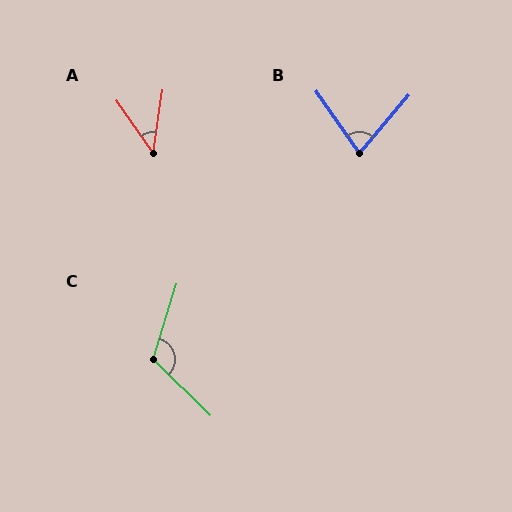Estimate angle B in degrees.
Approximately 76 degrees.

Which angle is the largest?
C, at approximately 117 degrees.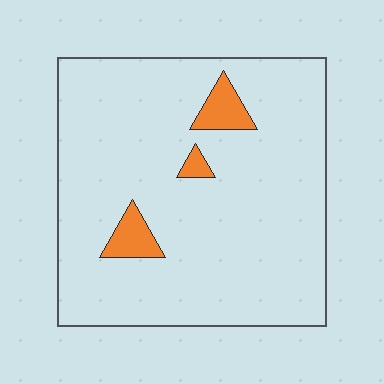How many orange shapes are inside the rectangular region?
3.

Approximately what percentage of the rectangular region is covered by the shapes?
Approximately 5%.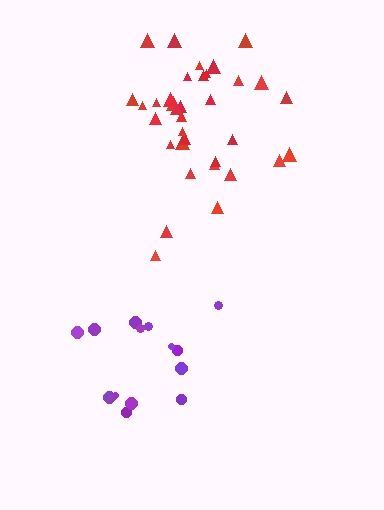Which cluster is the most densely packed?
Red.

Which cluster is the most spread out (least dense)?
Purple.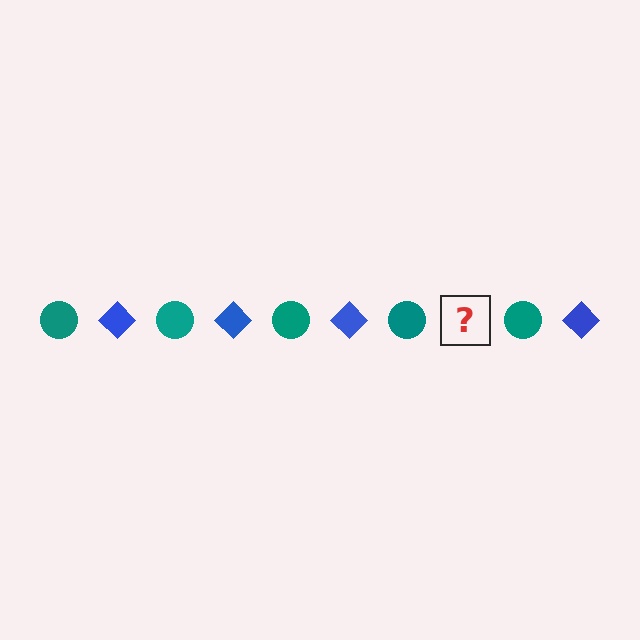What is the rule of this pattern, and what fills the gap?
The rule is that the pattern alternates between teal circle and blue diamond. The gap should be filled with a blue diamond.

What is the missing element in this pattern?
The missing element is a blue diamond.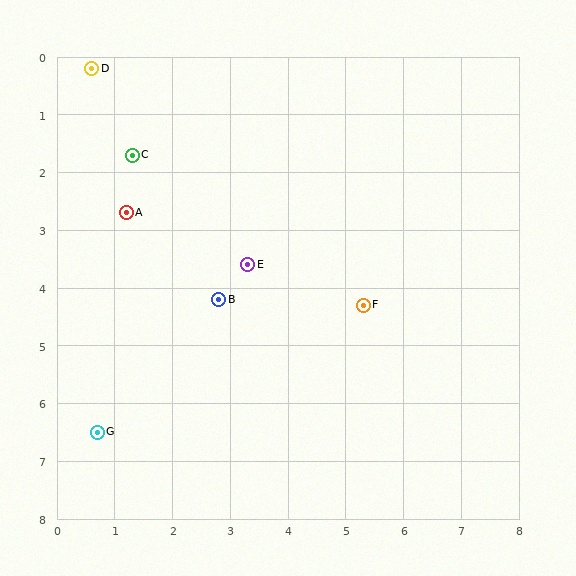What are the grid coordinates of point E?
Point E is at approximately (3.3, 3.6).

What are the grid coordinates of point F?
Point F is at approximately (5.3, 4.3).